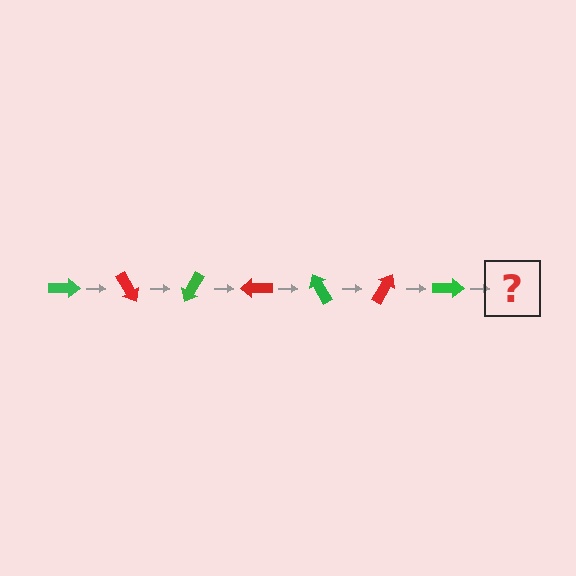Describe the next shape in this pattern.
It should be a red arrow, rotated 420 degrees from the start.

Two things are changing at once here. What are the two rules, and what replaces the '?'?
The two rules are that it rotates 60 degrees each step and the color cycles through green and red. The '?' should be a red arrow, rotated 420 degrees from the start.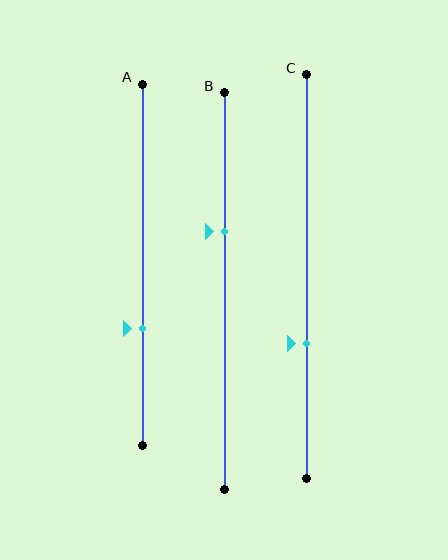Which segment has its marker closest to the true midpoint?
Segment B has its marker closest to the true midpoint.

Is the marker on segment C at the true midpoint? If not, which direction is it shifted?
No, the marker on segment C is shifted downward by about 17% of the segment length.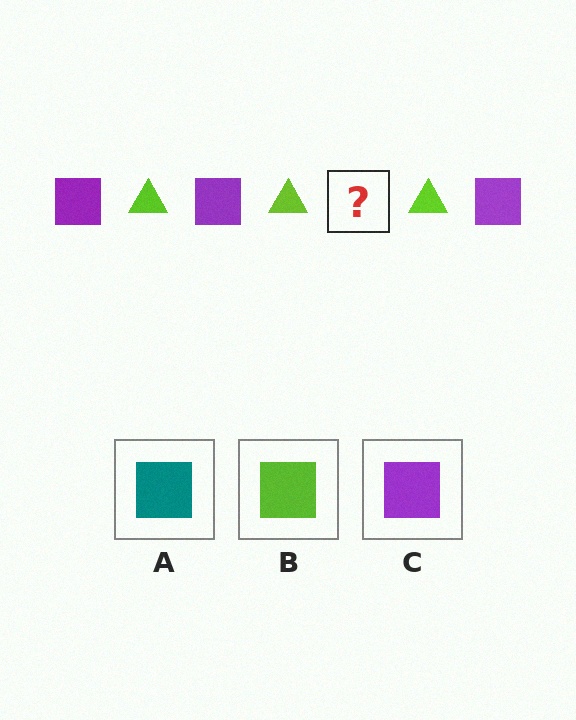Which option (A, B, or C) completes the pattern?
C.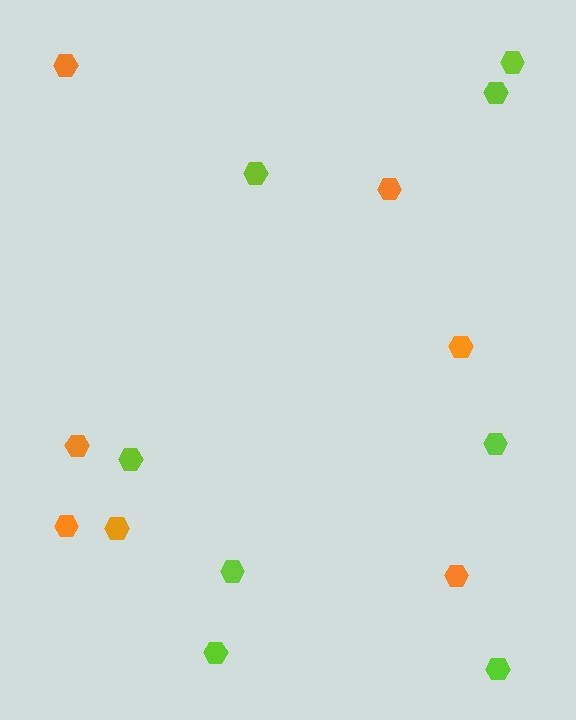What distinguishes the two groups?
There are 2 groups: one group of orange hexagons (7) and one group of lime hexagons (8).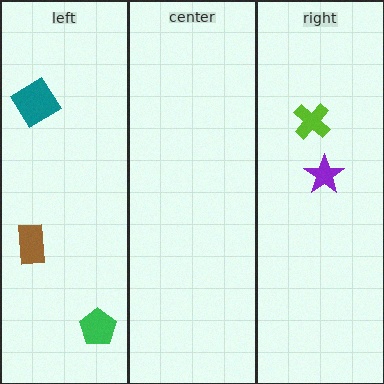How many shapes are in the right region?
2.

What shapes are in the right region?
The purple star, the lime cross.